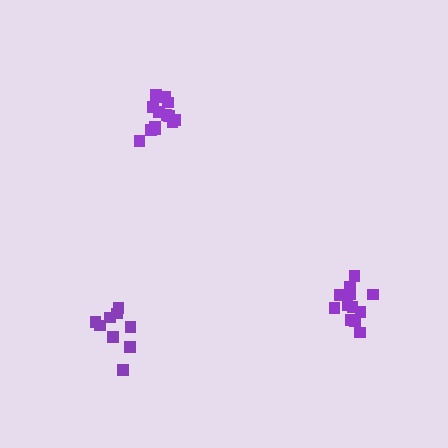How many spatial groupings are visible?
There are 3 spatial groupings.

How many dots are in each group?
Group 1: 14 dots, Group 2: 10 dots, Group 3: 12 dots (36 total).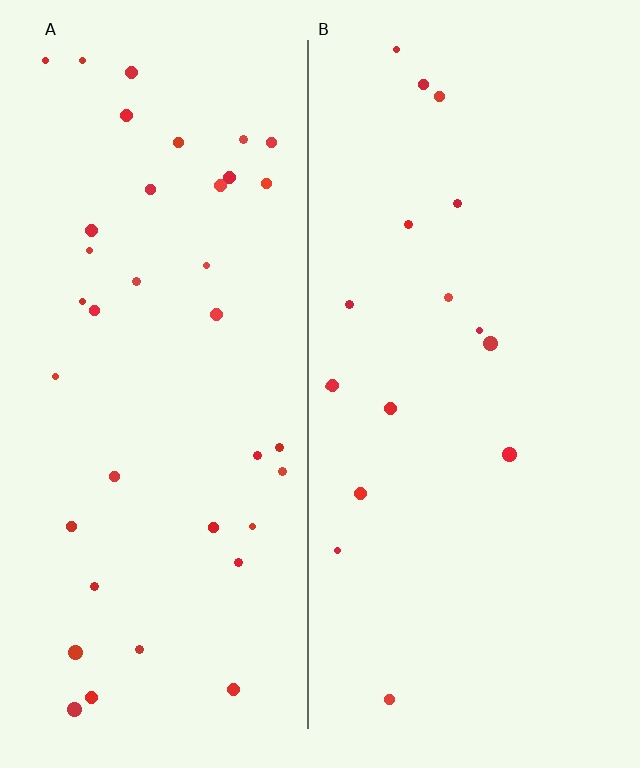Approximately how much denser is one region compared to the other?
Approximately 2.3× — region A over region B.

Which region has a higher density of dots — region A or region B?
A (the left).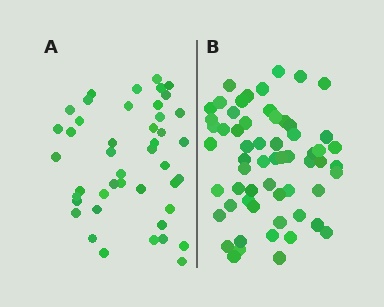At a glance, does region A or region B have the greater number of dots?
Region B (the right region) has more dots.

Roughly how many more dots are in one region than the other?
Region B has approximately 15 more dots than region A.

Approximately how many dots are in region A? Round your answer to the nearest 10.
About 40 dots. (The exact count is 44, which rounds to 40.)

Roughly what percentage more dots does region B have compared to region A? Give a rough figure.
About 35% more.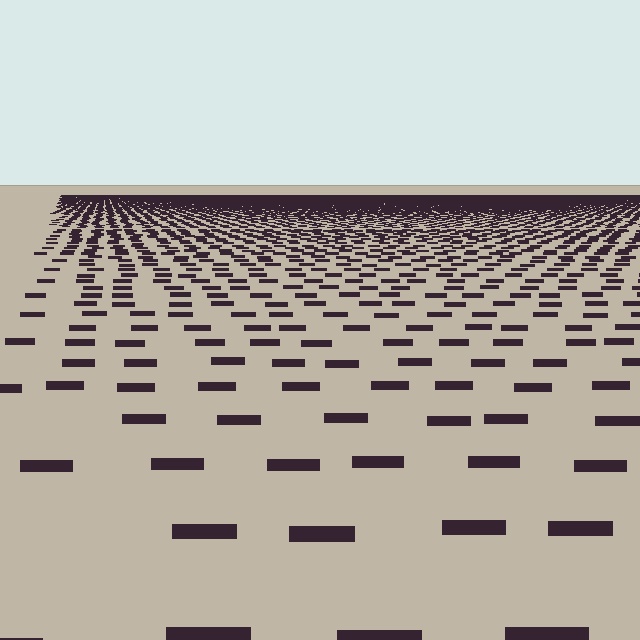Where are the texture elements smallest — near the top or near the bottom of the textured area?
Near the top.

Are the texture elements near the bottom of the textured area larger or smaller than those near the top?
Larger. Near the bottom, elements are closer to the viewer and appear at a bigger on-screen size.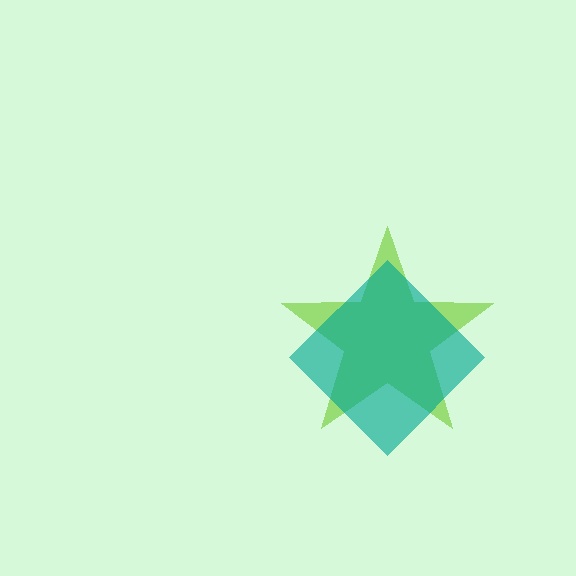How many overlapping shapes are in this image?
There are 2 overlapping shapes in the image.